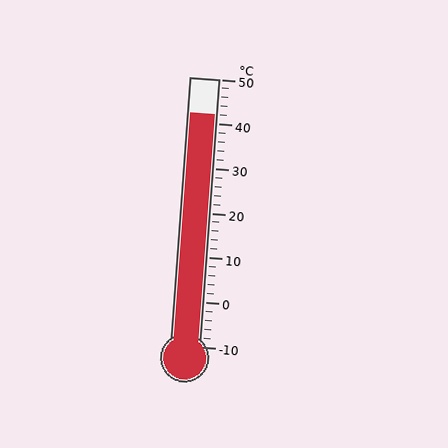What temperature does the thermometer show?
The thermometer shows approximately 42°C.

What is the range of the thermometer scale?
The thermometer scale ranges from -10°C to 50°C.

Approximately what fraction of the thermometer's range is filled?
The thermometer is filled to approximately 85% of its range.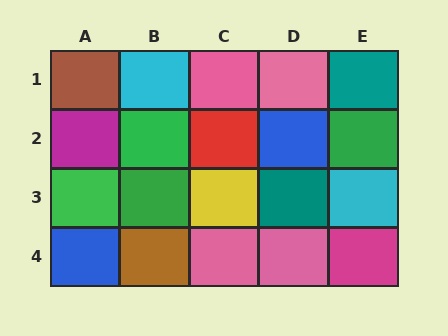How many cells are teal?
2 cells are teal.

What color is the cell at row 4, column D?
Pink.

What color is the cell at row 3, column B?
Green.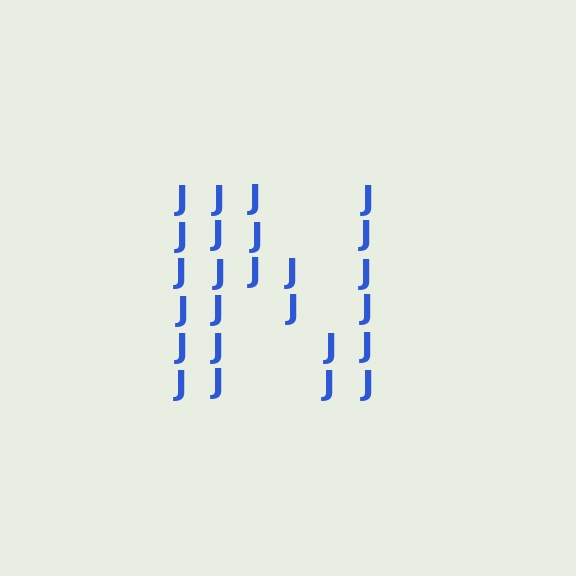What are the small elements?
The small elements are letter J's.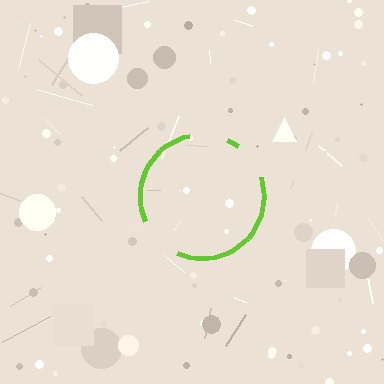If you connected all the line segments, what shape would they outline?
They would outline a circle.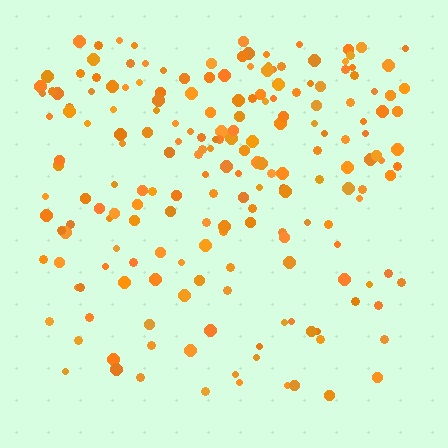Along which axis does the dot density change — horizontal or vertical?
Vertical.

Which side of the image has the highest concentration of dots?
The top.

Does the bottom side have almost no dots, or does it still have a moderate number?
Still a moderate number, just noticeably fewer than the top.